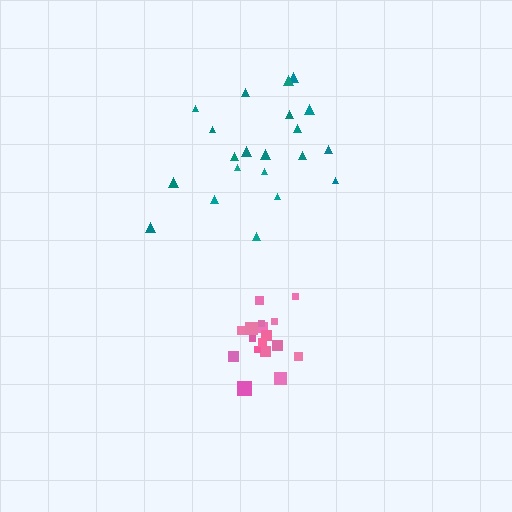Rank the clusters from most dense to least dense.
pink, teal.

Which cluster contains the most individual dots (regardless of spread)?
Teal (21).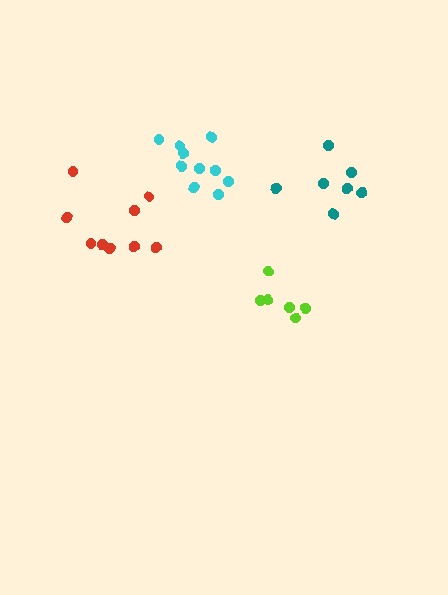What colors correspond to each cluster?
The clusters are colored: cyan, red, lime, teal.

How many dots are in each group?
Group 1: 10 dots, Group 2: 9 dots, Group 3: 6 dots, Group 4: 7 dots (32 total).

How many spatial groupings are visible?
There are 4 spatial groupings.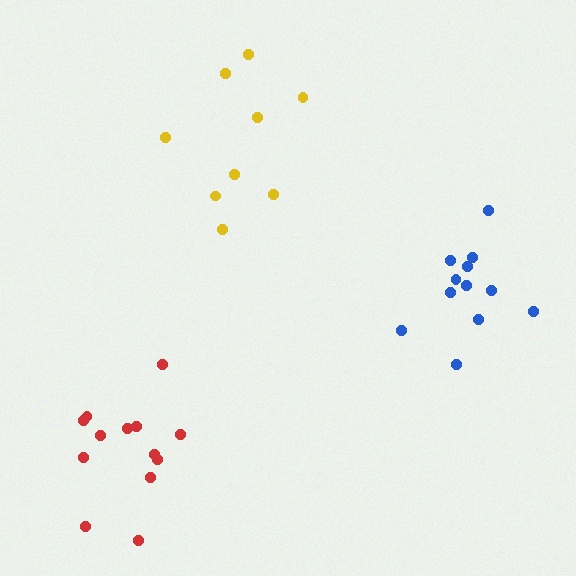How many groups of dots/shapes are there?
There are 3 groups.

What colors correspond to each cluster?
The clusters are colored: red, blue, yellow.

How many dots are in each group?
Group 1: 13 dots, Group 2: 12 dots, Group 3: 9 dots (34 total).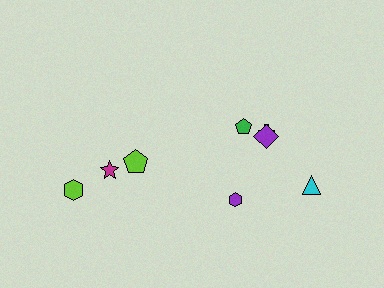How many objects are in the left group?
There are 3 objects.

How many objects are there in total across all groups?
There are 8 objects.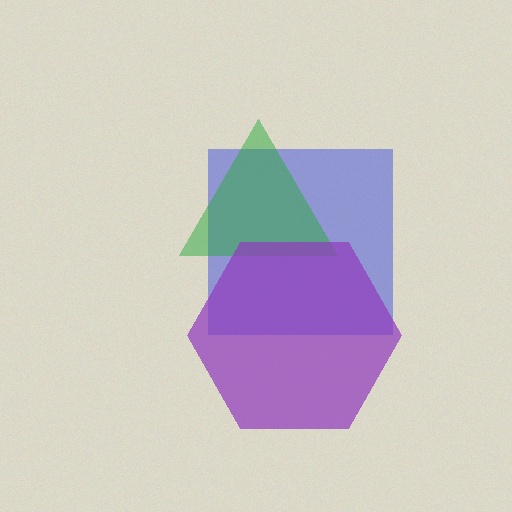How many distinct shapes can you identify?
There are 3 distinct shapes: a blue square, a green triangle, a purple hexagon.